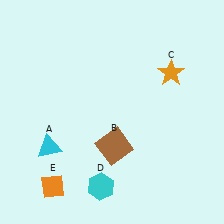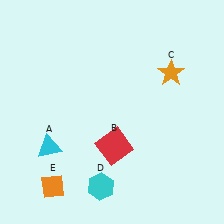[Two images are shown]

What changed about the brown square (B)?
In Image 1, B is brown. In Image 2, it changed to red.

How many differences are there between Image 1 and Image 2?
There is 1 difference between the two images.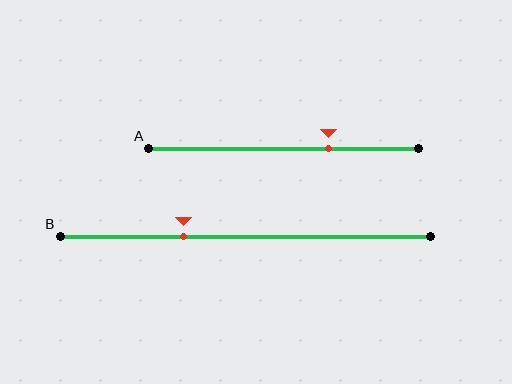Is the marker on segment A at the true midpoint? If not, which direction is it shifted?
No, the marker on segment A is shifted to the right by about 17% of the segment length.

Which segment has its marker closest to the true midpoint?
Segment B has its marker closest to the true midpoint.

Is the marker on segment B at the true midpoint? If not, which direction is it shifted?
No, the marker on segment B is shifted to the left by about 17% of the segment length.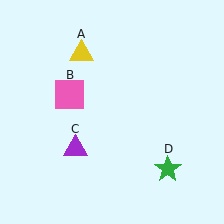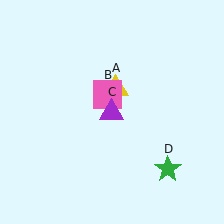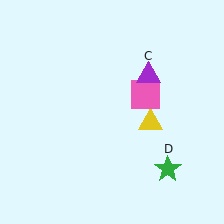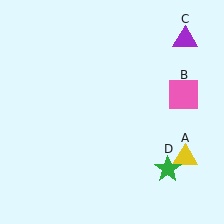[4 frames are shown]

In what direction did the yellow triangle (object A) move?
The yellow triangle (object A) moved down and to the right.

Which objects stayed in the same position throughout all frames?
Green star (object D) remained stationary.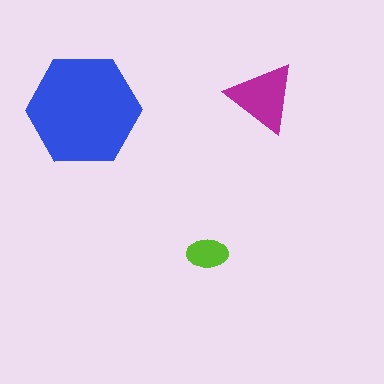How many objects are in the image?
There are 3 objects in the image.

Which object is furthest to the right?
The magenta triangle is rightmost.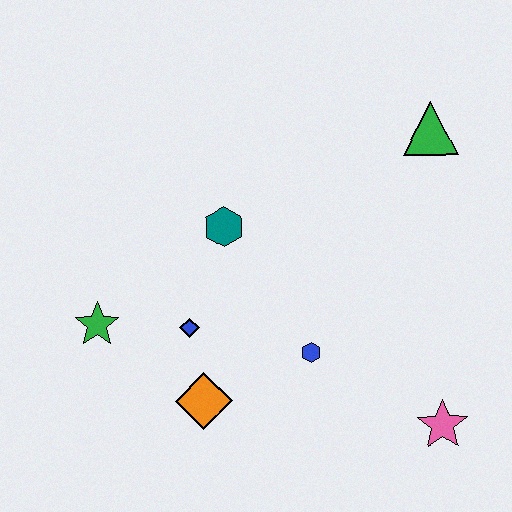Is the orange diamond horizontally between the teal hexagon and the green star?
Yes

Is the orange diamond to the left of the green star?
No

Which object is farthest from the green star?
The green triangle is farthest from the green star.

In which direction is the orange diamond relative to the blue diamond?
The orange diamond is below the blue diamond.